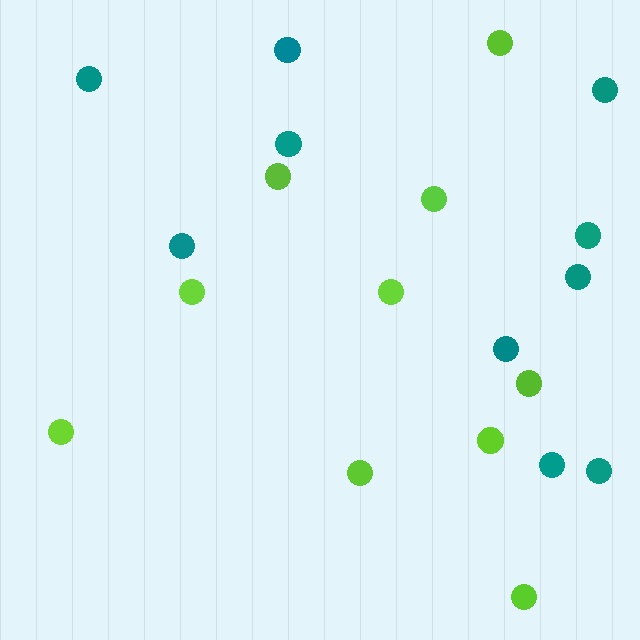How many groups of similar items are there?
There are 2 groups: one group of lime circles (10) and one group of teal circles (10).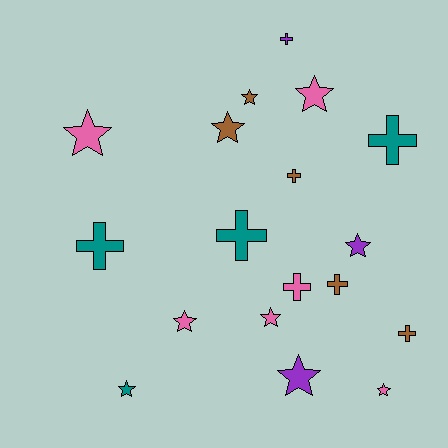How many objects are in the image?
There are 18 objects.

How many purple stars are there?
There are 2 purple stars.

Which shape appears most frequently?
Star, with 10 objects.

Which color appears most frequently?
Pink, with 6 objects.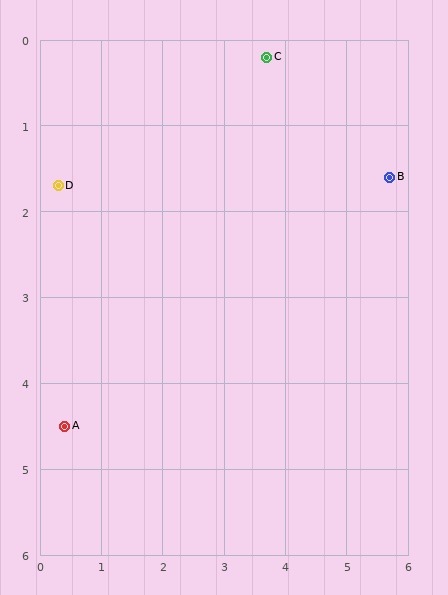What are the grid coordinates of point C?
Point C is at approximately (3.7, 0.2).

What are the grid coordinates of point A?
Point A is at approximately (0.4, 4.5).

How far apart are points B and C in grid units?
Points B and C are about 2.4 grid units apart.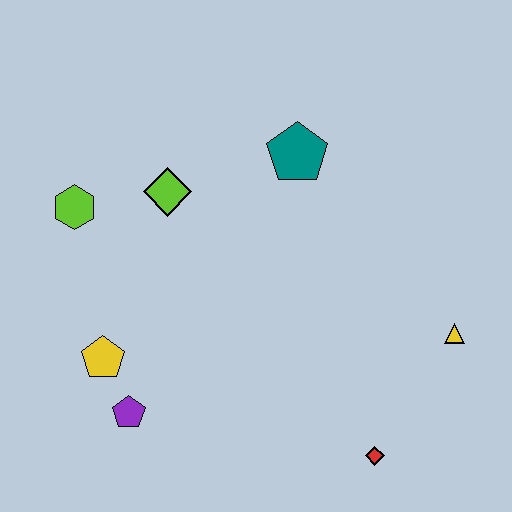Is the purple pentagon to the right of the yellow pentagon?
Yes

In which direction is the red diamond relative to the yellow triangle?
The red diamond is below the yellow triangle.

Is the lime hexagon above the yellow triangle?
Yes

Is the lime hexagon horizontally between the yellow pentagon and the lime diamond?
No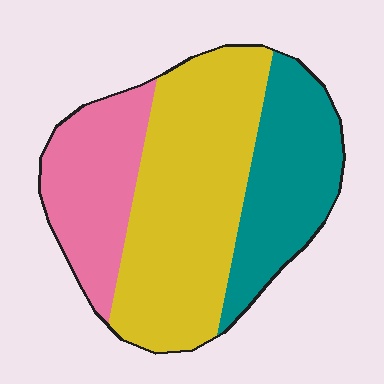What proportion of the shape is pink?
Pink covers around 25% of the shape.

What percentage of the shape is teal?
Teal covers 27% of the shape.